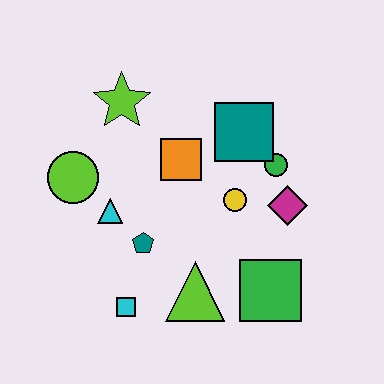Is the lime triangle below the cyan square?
No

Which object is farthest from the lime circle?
The green square is farthest from the lime circle.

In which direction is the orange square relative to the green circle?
The orange square is to the left of the green circle.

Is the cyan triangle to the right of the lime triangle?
No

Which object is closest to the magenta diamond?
The green circle is closest to the magenta diamond.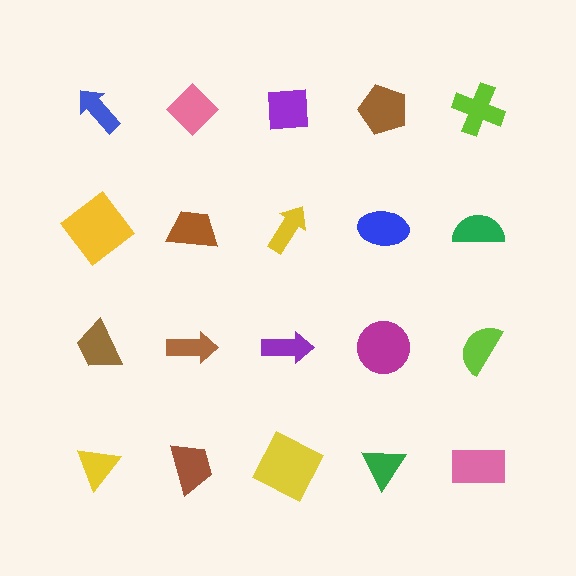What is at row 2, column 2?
A brown trapezoid.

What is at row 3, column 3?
A purple arrow.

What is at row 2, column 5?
A green semicircle.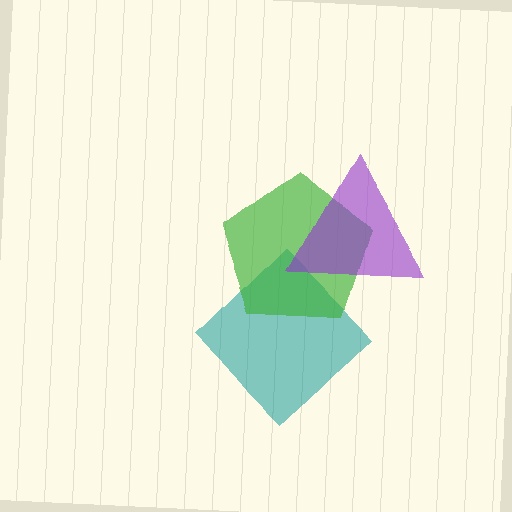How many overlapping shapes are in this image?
There are 3 overlapping shapes in the image.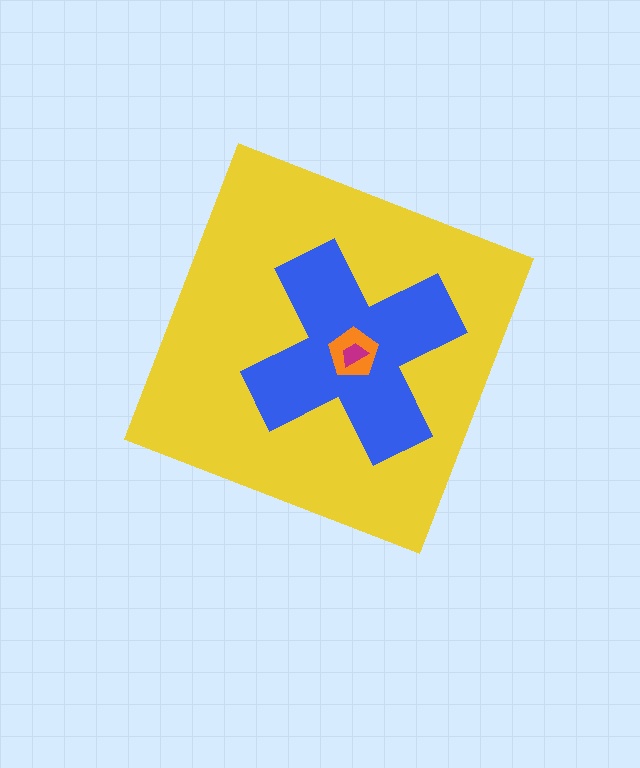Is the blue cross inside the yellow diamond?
Yes.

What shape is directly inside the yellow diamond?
The blue cross.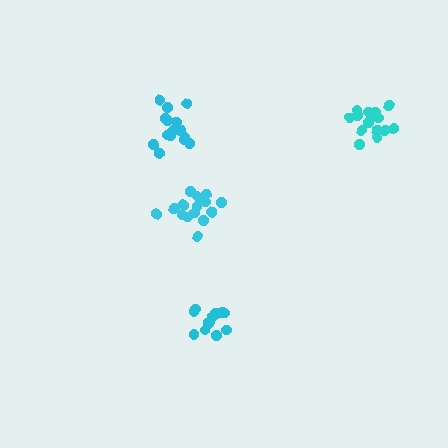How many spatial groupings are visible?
There are 4 spatial groupings.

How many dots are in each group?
Group 1: 13 dots, Group 2: 16 dots, Group 3: 16 dots, Group 4: 16 dots (61 total).